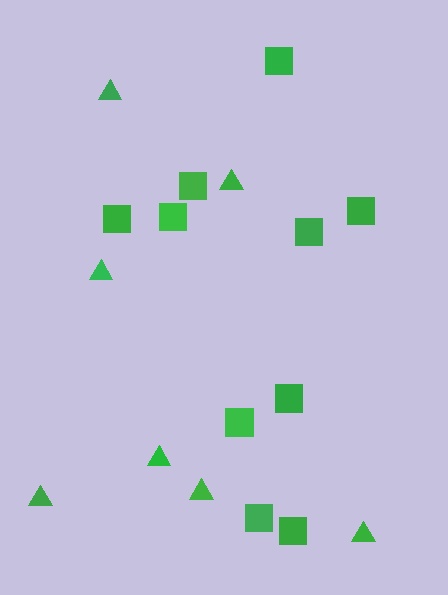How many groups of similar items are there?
There are 2 groups: one group of squares (10) and one group of triangles (7).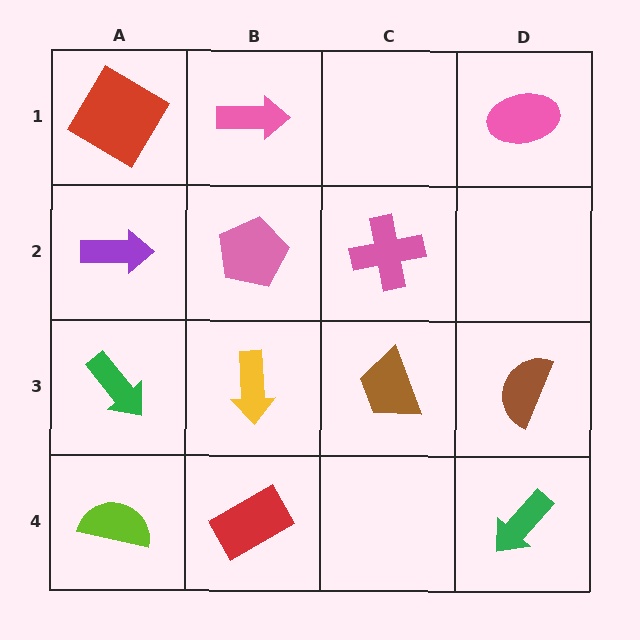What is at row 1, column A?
A red diamond.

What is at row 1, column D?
A pink ellipse.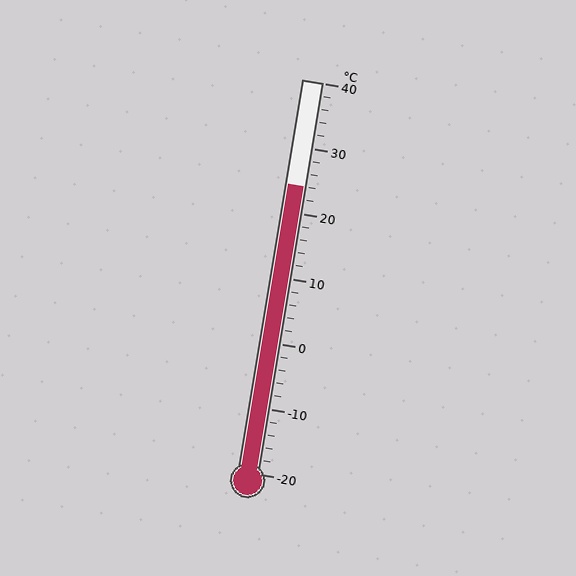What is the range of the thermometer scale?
The thermometer scale ranges from -20°C to 40°C.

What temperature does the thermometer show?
The thermometer shows approximately 24°C.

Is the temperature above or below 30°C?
The temperature is below 30°C.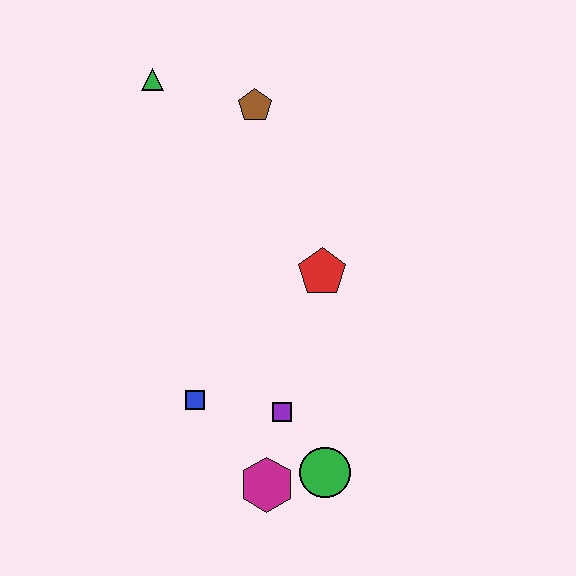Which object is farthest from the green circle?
The green triangle is farthest from the green circle.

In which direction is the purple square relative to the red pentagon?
The purple square is below the red pentagon.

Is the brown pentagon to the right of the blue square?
Yes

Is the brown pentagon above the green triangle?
No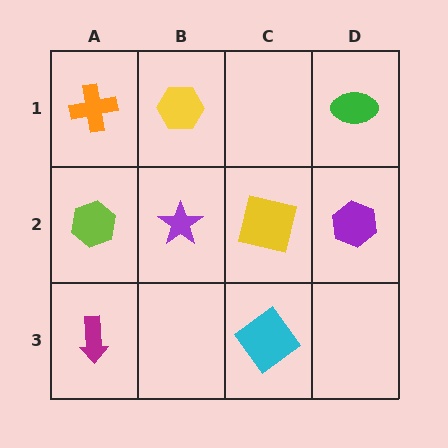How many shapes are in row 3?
2 shapes.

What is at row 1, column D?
A green ellipse.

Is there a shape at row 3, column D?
No, that cell is empty.